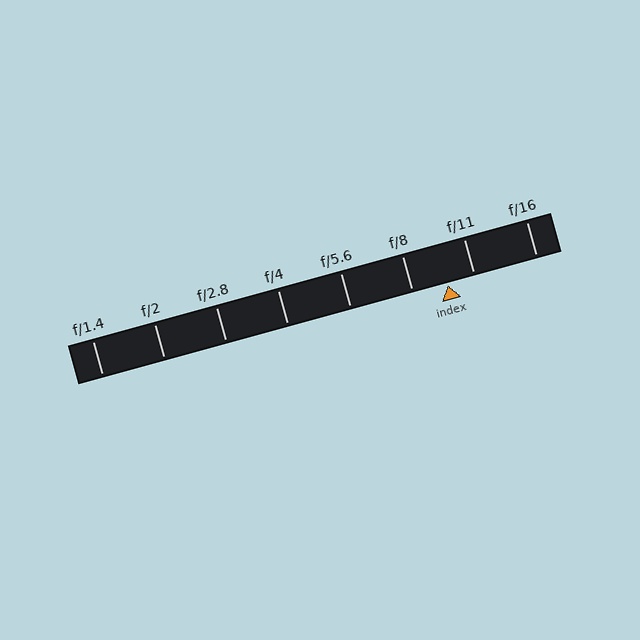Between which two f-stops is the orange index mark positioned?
The index mark is between f/8 and f/11.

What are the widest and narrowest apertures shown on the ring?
The widest aperture shown is f/1.4 and the narrowest is f/16.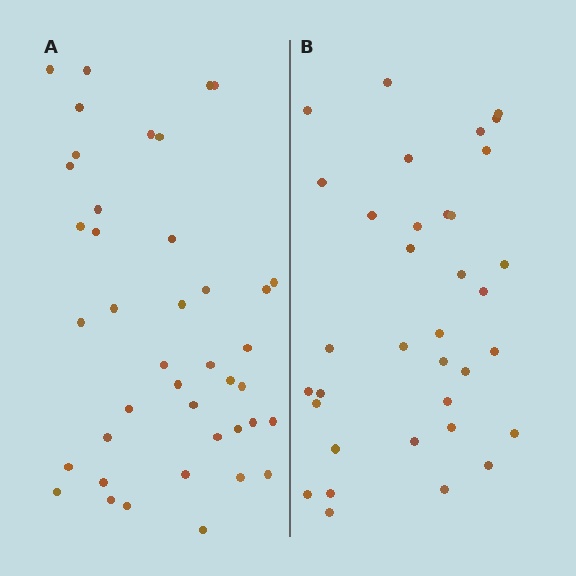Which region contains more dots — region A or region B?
Region A (the left region) has more dots.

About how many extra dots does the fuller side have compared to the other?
Region A has about 6 more dots than region B.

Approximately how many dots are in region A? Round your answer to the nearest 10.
About 40 dots. (The exact count is 41, which rounds to 40.)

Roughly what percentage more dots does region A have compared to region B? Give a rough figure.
About 15% more.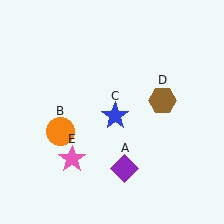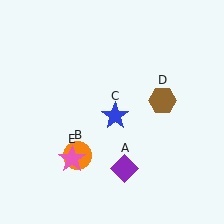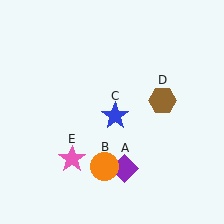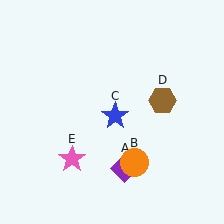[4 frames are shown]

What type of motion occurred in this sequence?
The orange circle (object B) rotated counterclockwise around the center of the scene.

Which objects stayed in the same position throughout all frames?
Purple diamond (object A) and blue star (object C) and brown hexagon (object D) and pink star (object E) remained stationary.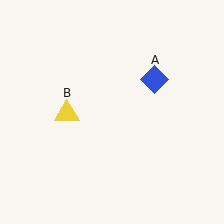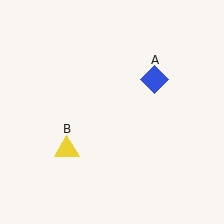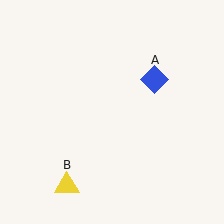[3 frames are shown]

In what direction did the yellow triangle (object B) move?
The yellow triangle (object B) moved down.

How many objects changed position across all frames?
1 object changed position: yellow triangle (object B).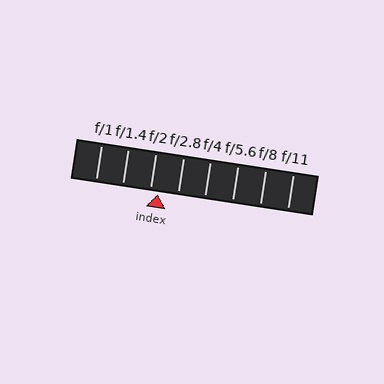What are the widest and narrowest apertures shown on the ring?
The widest aperture shown is f/1 and the narrowest is f/11.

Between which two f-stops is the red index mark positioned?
The index mark is between f/2 and f/2.8.